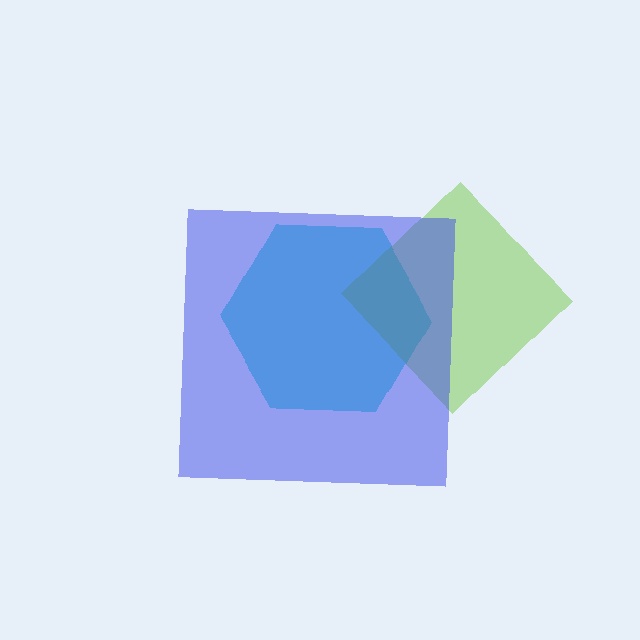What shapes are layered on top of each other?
The layered shapes are: a cyan hexagon, a lime diamond, a blue square.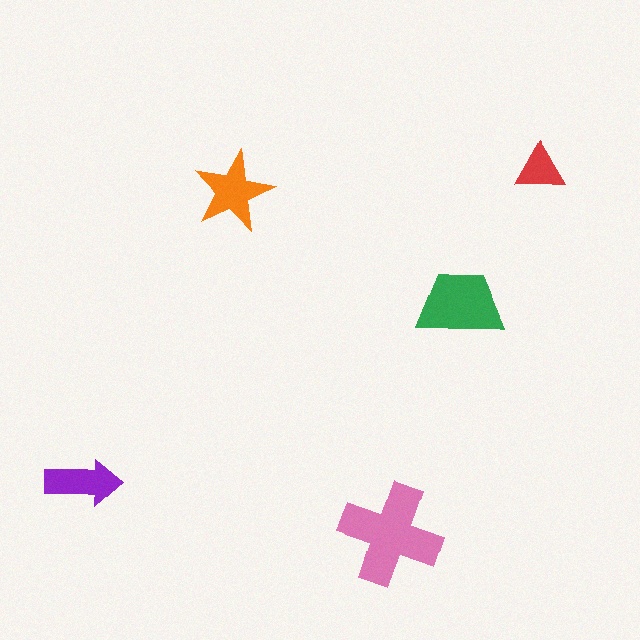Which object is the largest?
The pink cross.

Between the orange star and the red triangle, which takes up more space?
The orange star.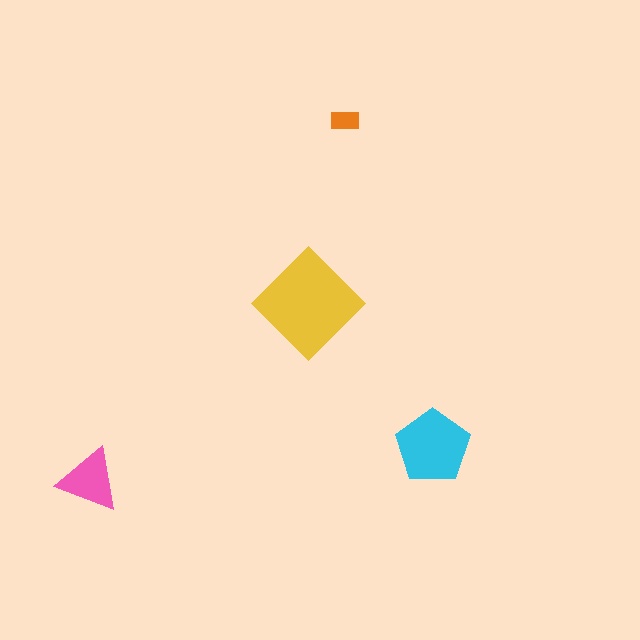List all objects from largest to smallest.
The yellow diamond, the cyan pentagon, the pink triangle, the orange rectangle.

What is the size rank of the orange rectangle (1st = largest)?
4th.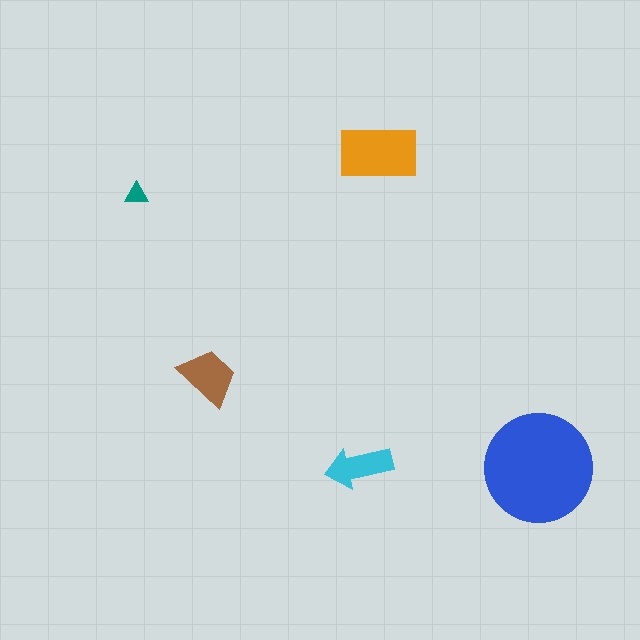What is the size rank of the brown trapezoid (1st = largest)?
3rd.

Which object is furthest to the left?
The teal triangle is leftmost.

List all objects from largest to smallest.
The blue circle, the orange rectangle, the brown trapezoid, the cyan arrow, the teal triangle.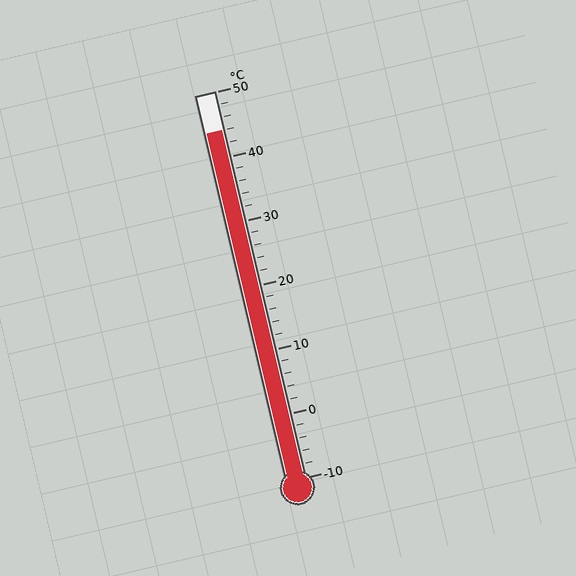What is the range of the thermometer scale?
The thermometer scale ranges from -10°C to 50°C.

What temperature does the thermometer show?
The thermometer shows approximately 44°C.